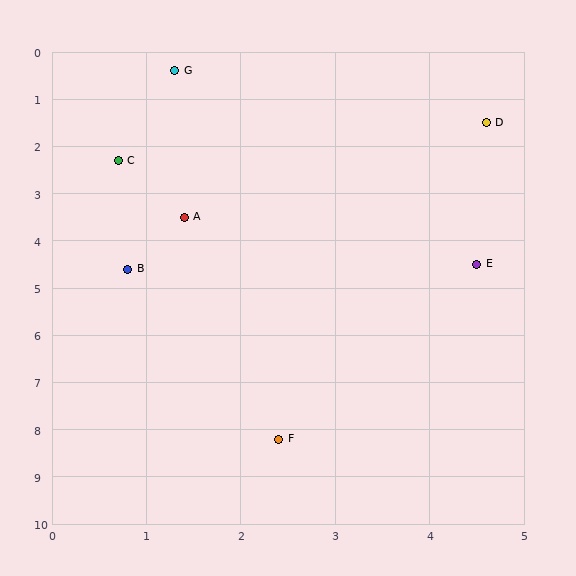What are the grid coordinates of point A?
Point A is at approximately (1.4, 3.5).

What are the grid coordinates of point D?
Point D is at approximately (4.6, 1.5).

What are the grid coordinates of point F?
Point F is at approximately (2.4, 8.2).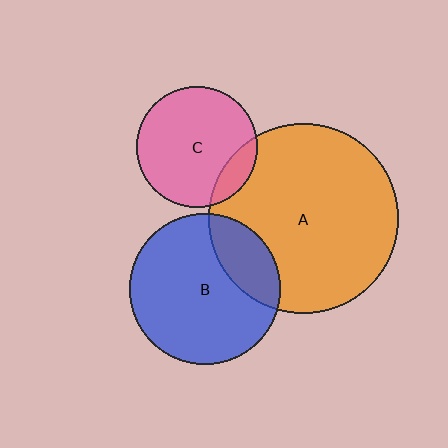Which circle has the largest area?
Circle A (orange).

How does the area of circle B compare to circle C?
Approximately 1.5 times.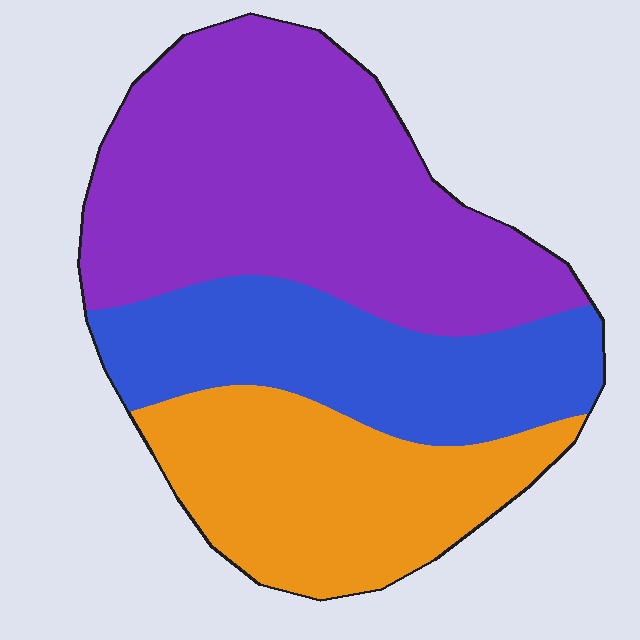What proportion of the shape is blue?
Blue takes up about one quarter (1/4) of the shape.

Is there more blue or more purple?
Purple.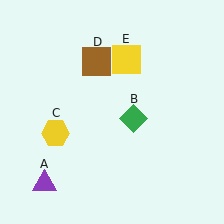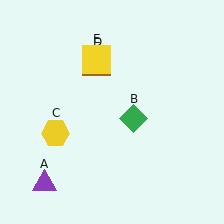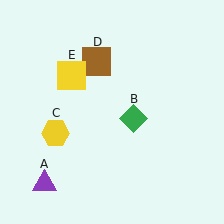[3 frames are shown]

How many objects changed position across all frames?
1 object changed position: yellow square (object E).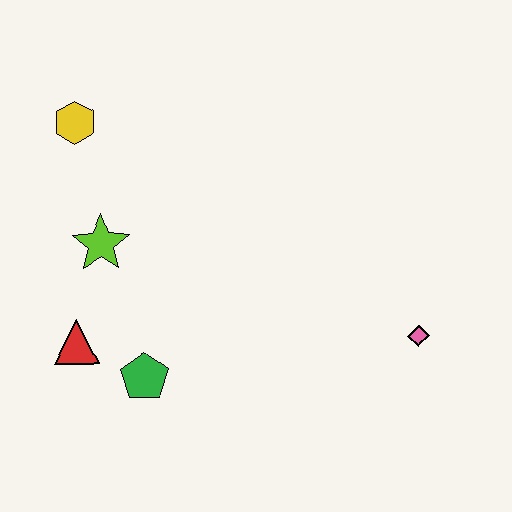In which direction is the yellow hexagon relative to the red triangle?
The yellow hexagon is above the red triangle.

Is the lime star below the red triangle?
No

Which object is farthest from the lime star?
The pink diamond is farthest from the lime star.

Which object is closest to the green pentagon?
The red triangle is closest to the green pentagon.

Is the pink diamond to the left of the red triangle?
No